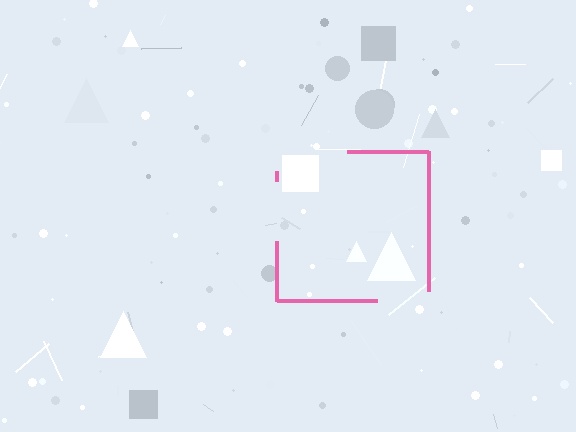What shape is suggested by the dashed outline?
The dashed outline suggests a square.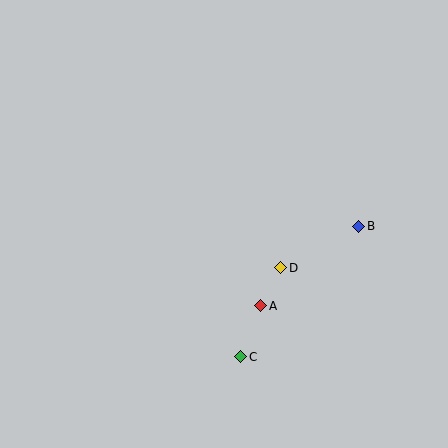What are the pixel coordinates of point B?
Point B is at (359, 226).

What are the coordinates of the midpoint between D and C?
The midpoint between D and C is at (261, 312).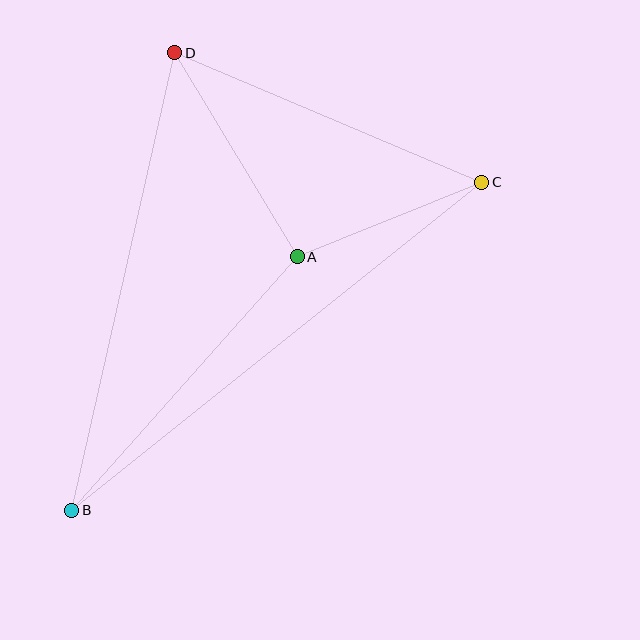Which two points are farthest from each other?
Points B and C are farthest from each other.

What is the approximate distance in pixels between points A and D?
The distance between A and D is approximately 238 pixels.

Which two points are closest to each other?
Points A and C are closest to each other.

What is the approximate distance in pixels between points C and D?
The distance between C and D is approximately 333 pixels.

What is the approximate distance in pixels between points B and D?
The distance between B and D is approximately 469 pixels.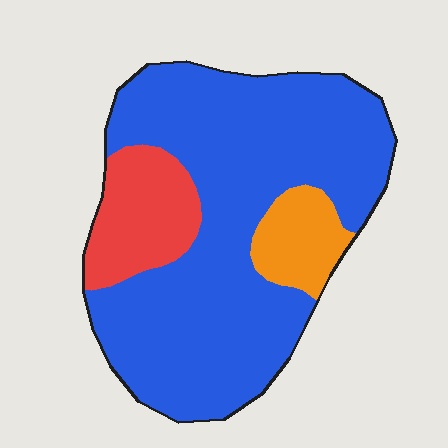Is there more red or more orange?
Red.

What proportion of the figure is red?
Red covers 15% of the figure.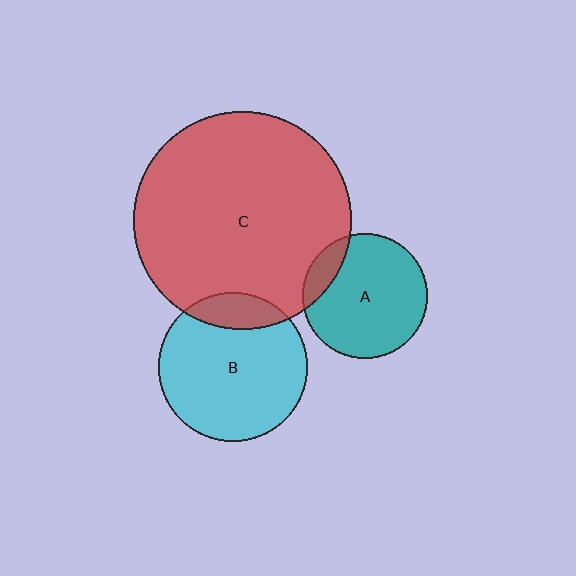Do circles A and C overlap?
Yes.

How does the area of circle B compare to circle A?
Approximately 1.4 times.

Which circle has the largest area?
Circle C (red).